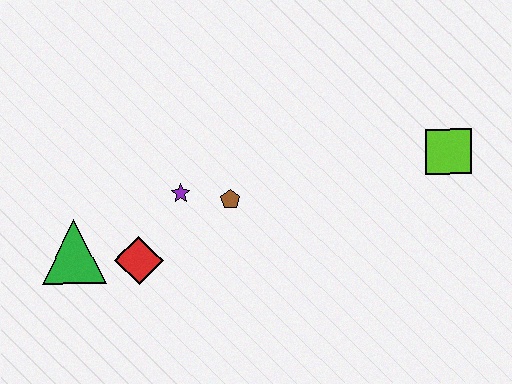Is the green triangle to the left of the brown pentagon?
Yes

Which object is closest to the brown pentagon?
The purple star is closest to the brown pentagon.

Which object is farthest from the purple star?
The lime square is farthest from the purple star.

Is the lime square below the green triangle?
No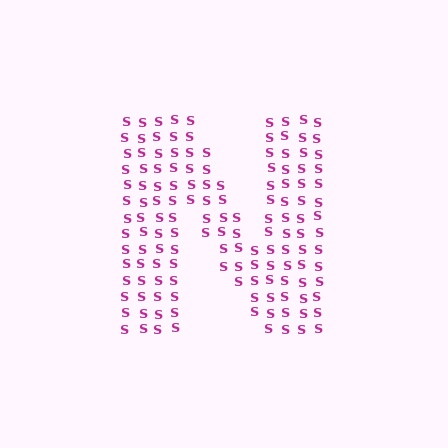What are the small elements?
The small elements are letter S's.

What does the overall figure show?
The overall figure shows the letter N.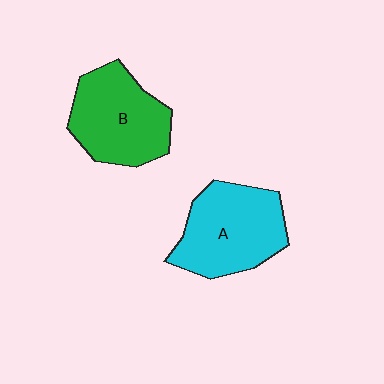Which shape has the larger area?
Shape A (cyan).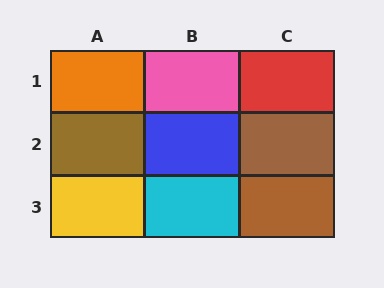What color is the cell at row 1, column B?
Pink.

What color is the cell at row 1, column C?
Red.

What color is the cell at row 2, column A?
Brown.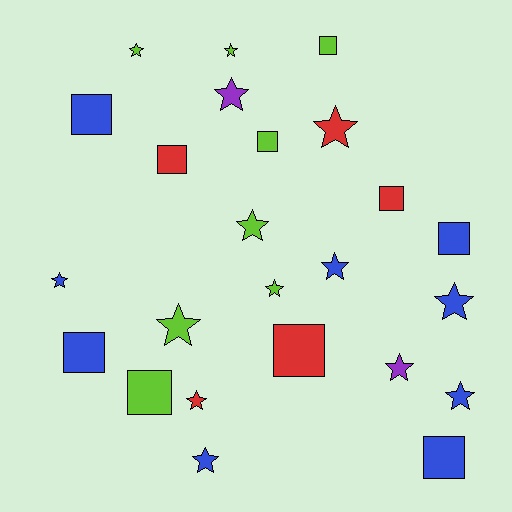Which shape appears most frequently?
Star, with 14 objects.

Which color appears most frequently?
Blue, with 9 objects.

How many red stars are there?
There are 2 red stars.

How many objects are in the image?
There are 24 objects.